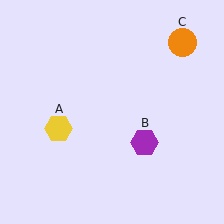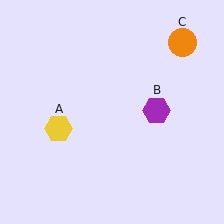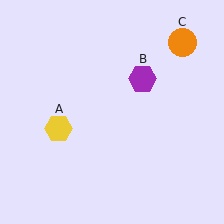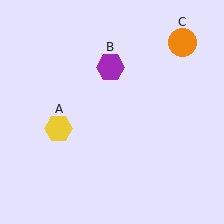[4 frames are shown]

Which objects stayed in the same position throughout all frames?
Yellow hexagon (object A) and orange circle (object C) remained stationary.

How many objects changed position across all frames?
1 object changed position: purple hexagon (object B).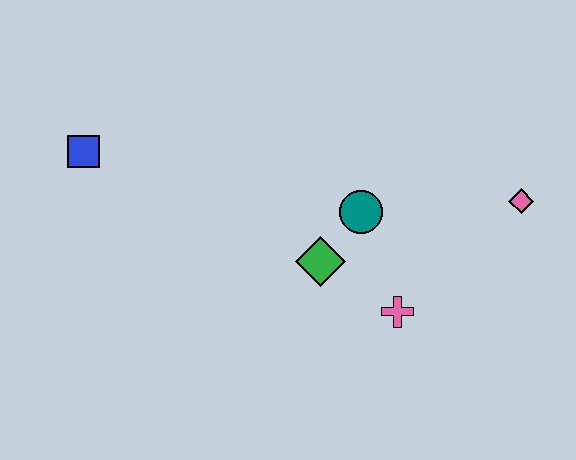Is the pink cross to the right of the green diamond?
Yes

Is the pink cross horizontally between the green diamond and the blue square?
No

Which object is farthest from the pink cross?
The blue square is farthest from the pink cross.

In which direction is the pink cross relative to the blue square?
The pink cross is to the right of the blue square.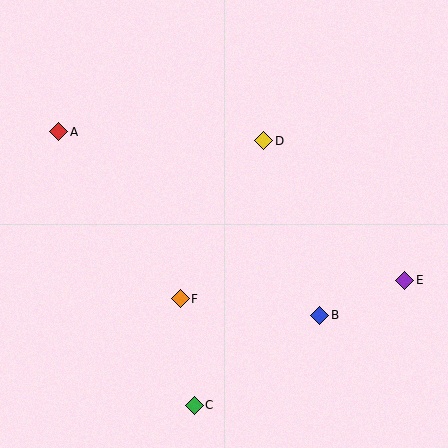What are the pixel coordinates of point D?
Point D is at (264, 141).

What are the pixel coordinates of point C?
Point C is at (194, 405).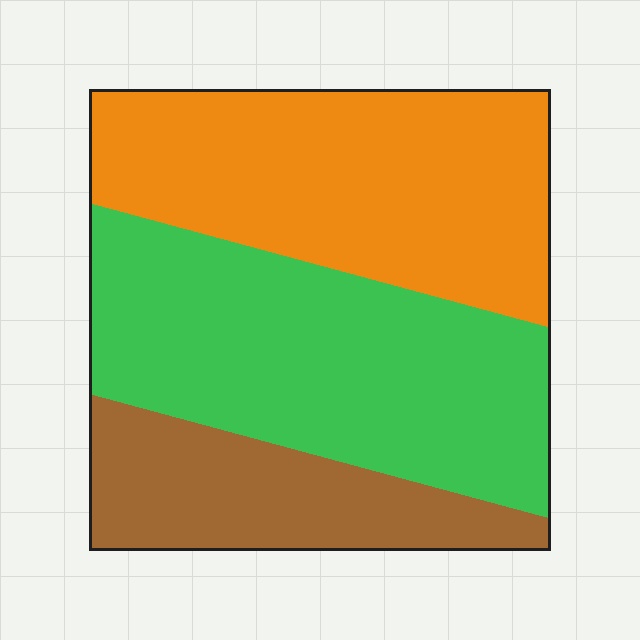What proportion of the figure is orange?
Orange covers roughly 40% of the figure.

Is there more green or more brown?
Green.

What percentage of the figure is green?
Green takes up about two fifths (2/5) of the figure.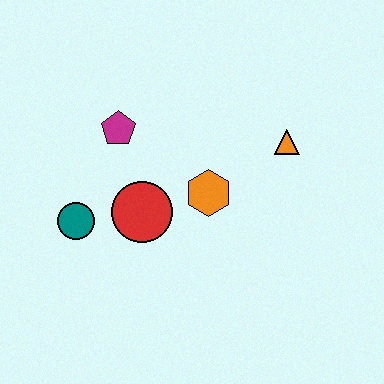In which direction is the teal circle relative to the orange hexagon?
The teal circle is to the left of the orange hexagon.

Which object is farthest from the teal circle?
The orange triangle is farthest from the teal circle.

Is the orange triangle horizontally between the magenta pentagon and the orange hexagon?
No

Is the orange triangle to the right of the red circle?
Yes